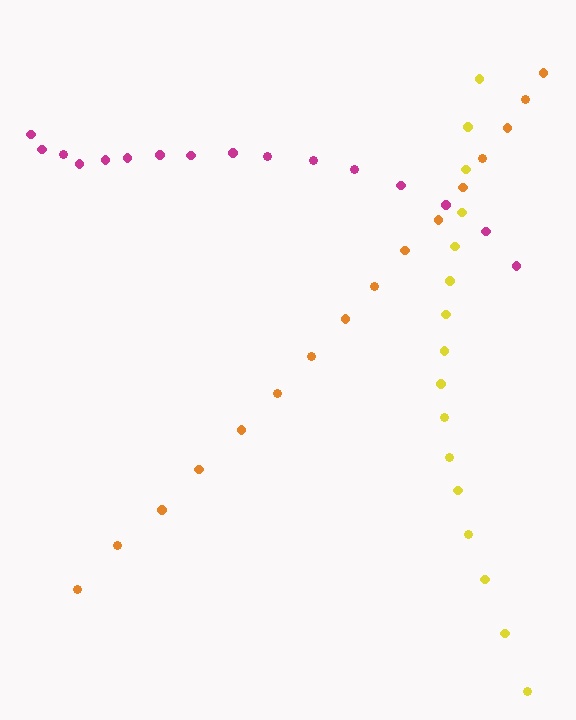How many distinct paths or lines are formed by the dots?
There are 3 distinct paths.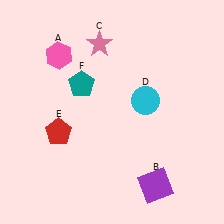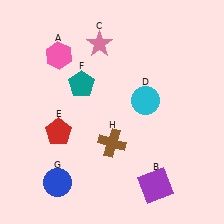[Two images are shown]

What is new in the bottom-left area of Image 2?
A blue circle (G) was added in the bottom-left area of Image 2.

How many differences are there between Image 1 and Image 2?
There are 2 differences between the two images.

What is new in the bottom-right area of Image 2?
A brown cross (H) was added in the bottom-right area of Image 2.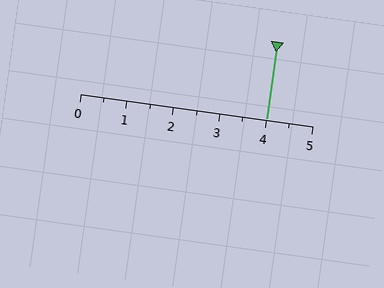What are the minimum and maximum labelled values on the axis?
The axis runs from 0 to 5.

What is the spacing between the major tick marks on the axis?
The major ticks are spaced 1 apart.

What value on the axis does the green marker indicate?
The marker indicates approximately 4.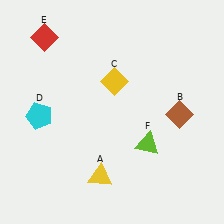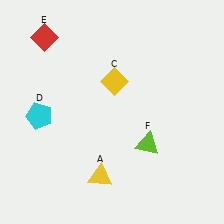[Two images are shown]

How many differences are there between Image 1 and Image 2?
There is 1 difference between the two images.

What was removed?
The brown diamond (B) was removed in Image 2.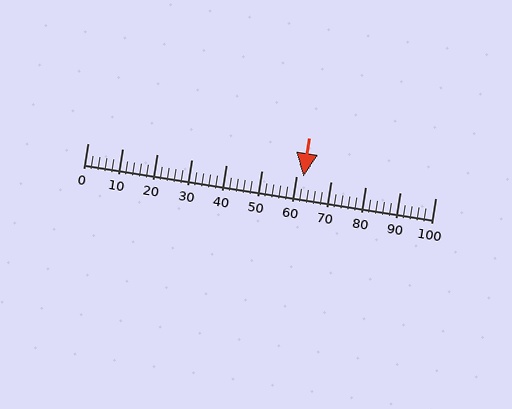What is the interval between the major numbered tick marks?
The major tick marks are spaced 10 units apart.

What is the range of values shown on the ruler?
The ruler shows values from 0 to 100.